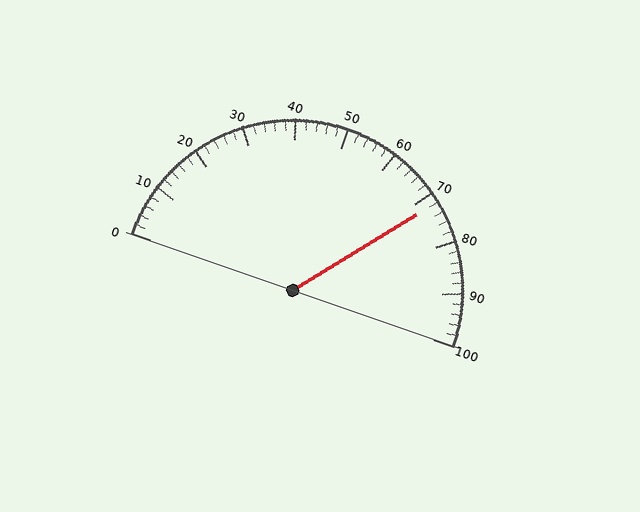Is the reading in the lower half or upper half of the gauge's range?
The reading is in the upper half of the range (0 to 100).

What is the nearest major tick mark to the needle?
The nearest major tick mark is 70.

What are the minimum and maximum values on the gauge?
The gauge ranges from 0 to 100.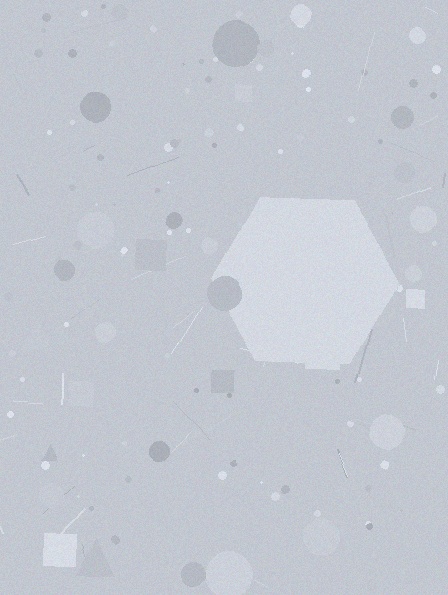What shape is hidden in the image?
A hexagon is hidden in the image.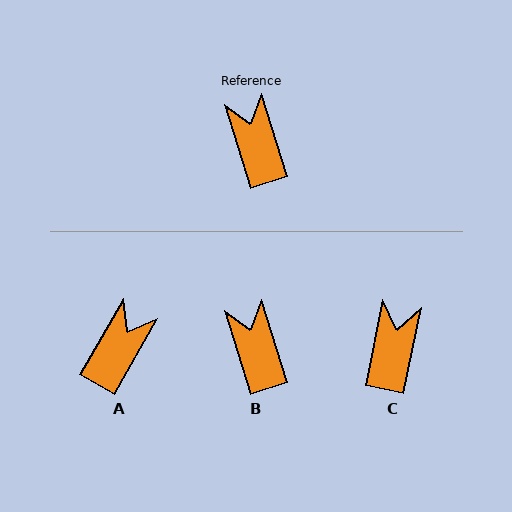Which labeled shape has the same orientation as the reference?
B.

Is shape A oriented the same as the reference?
No, it is off by about 47 degrees.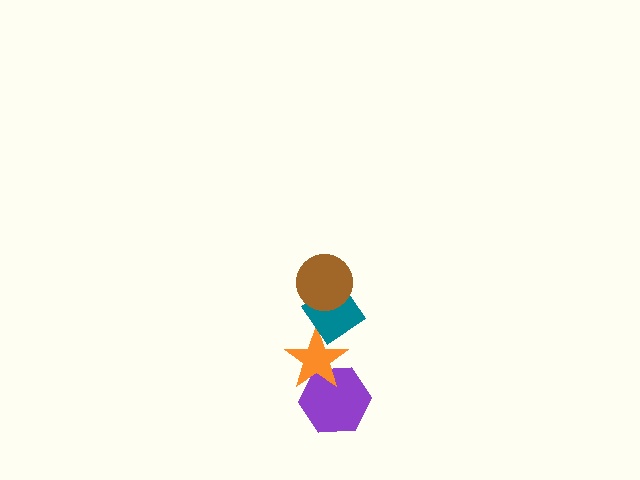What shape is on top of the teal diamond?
The brown circle is on top of the teal diamond.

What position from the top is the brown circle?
The brown circle is 1st from the top.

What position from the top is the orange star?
The orange star is 3rd from the top.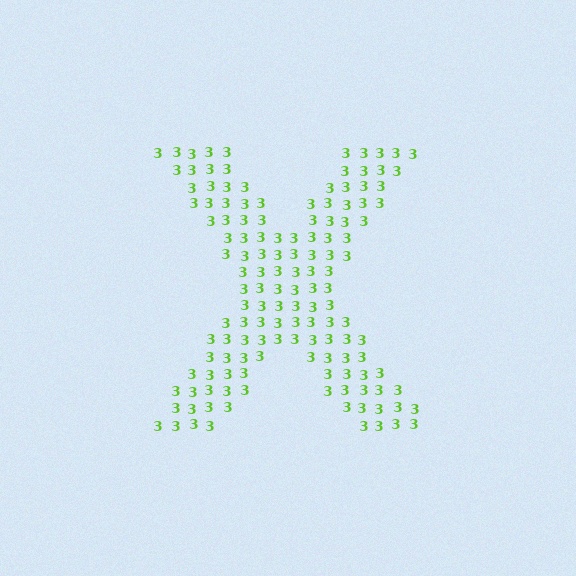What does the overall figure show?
The overall figure shows the letter X.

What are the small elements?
The small elements are digit 3's.